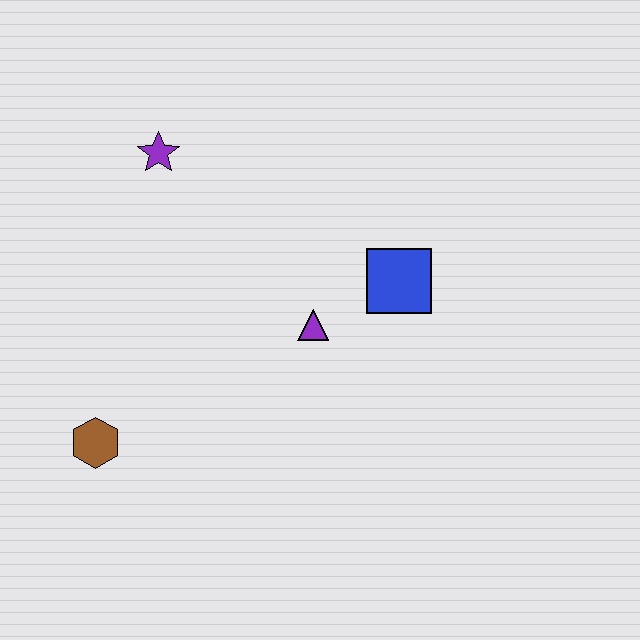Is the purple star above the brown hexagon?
Yes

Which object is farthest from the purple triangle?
The brown hexagon is farthest from the purple triangle.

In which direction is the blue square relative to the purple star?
The blue square is to the right of the purple star.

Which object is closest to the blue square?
The purple triangle is closest to the blue square.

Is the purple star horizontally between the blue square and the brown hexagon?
Yes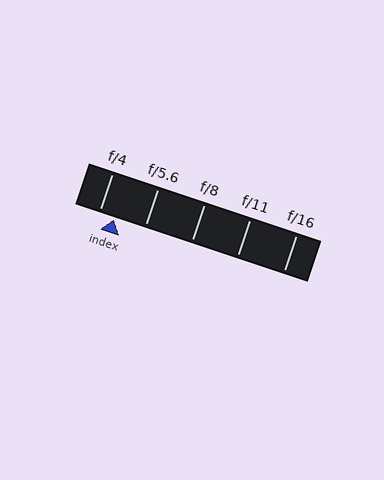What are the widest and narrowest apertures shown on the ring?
The widest aperture shown is f/4 and the narrowest is f/16.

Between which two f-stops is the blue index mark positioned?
The index mark is between f/4 and f/5.6.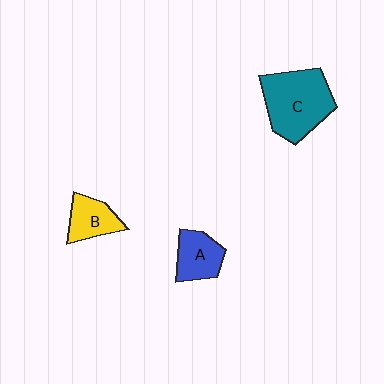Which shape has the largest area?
Shape C (teal).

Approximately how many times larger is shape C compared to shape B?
Approximately 2.1 times.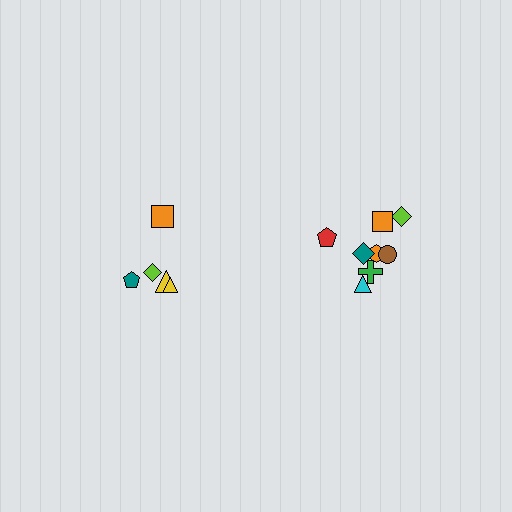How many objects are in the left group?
There are 5 objects.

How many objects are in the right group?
There are 8 objects.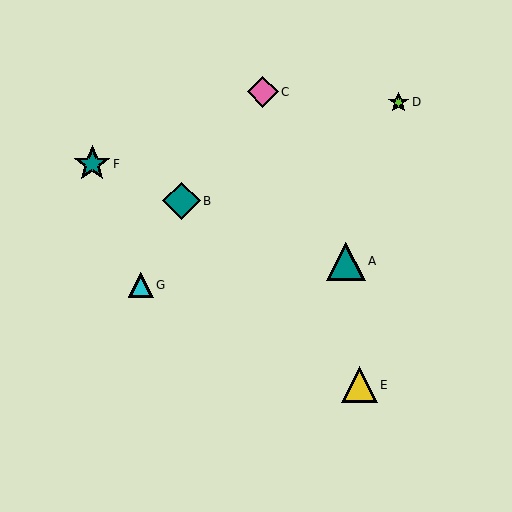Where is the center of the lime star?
The center of the lime star is at (399, 102).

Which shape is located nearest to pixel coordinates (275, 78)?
The pink diamond (labeled C) at (263, 92) is nearest to that location.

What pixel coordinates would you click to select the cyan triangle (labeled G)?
Click at (141, 285) to select the cyan triangle G.